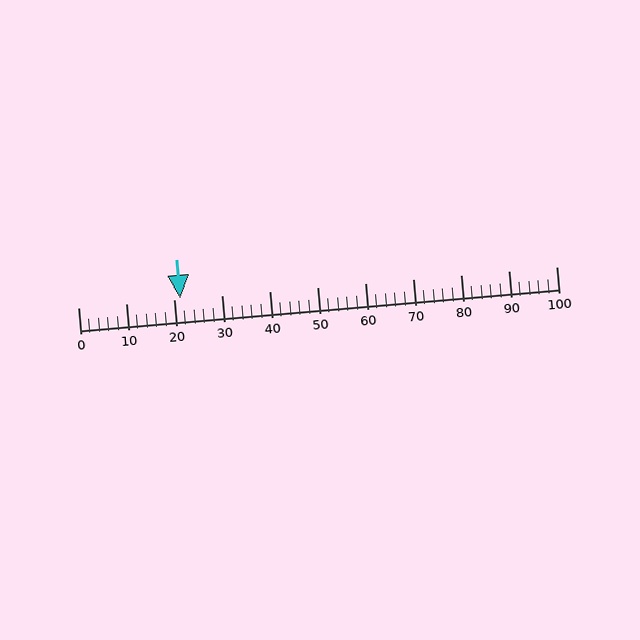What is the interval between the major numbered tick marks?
The major tick marks are spaced 10 units apart.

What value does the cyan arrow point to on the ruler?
The cyan arrow points to approximately 21.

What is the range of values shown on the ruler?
The ruler shows values from 0 to 100.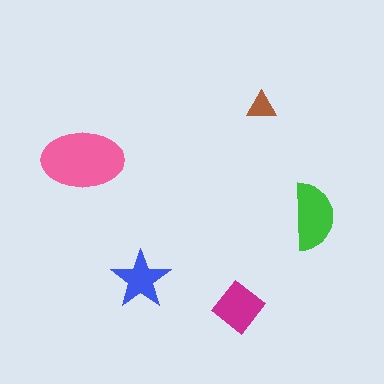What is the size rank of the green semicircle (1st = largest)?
2nd.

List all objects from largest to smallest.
The pink ellipse, the green semicircle, the magenta diamond, the blue star, the brown triangle.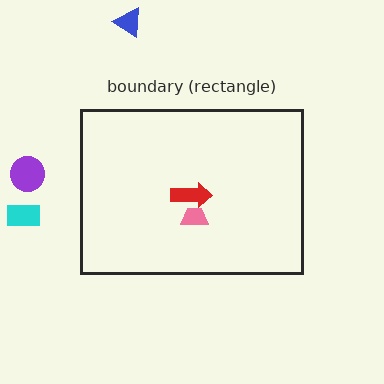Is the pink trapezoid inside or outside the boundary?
Inside.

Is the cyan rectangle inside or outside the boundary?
Outside.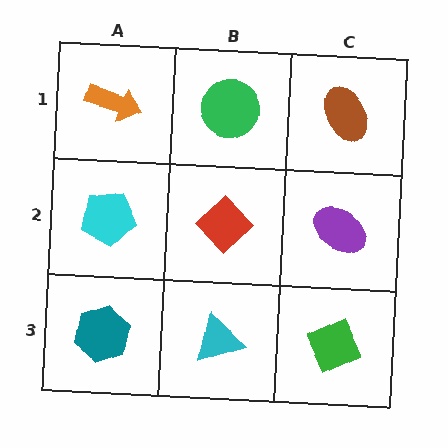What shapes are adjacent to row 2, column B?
A green circle (row 1, column B), a cyan triangle (row 3, column B), a cyan pentagon (row 2, column A), a purple ellipse (row 2, column C).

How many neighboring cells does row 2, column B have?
4.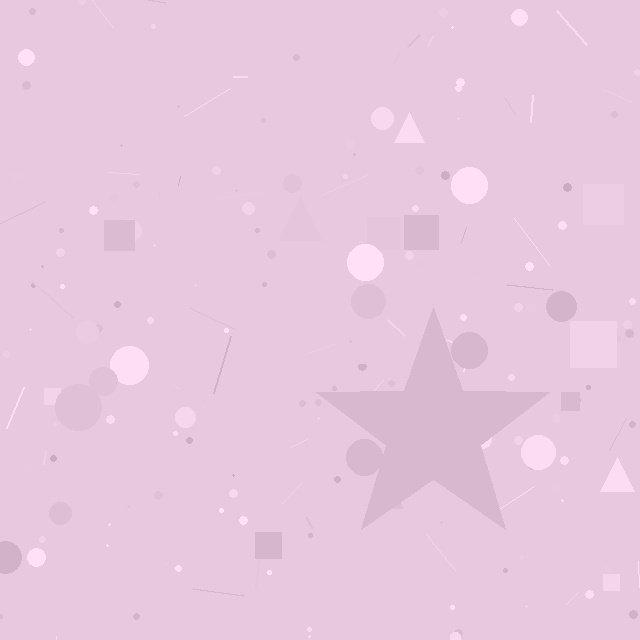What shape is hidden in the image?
A star is hidden in the image.